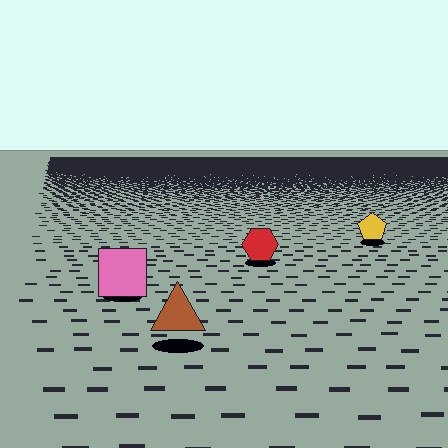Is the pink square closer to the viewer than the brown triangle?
No. The brown triangle is closer — you can tell from the texture gradient: the ground texture is coarser near it.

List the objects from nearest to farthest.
From nearest to farthest: the brown triangle, the pink square, the red hexagon, the yellow pentagon.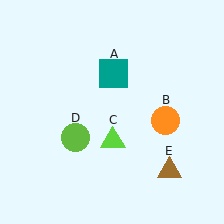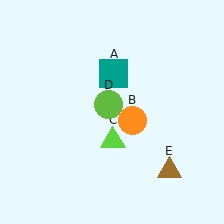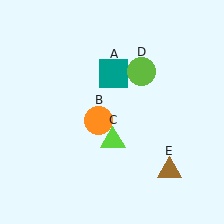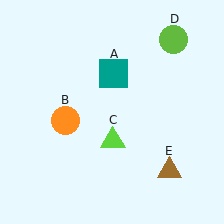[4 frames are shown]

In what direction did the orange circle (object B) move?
The orange circle (object B) moved left.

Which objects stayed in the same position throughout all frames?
Teal square (object A) and lime triangle (object C) and brown triangle (object E) remained stationary.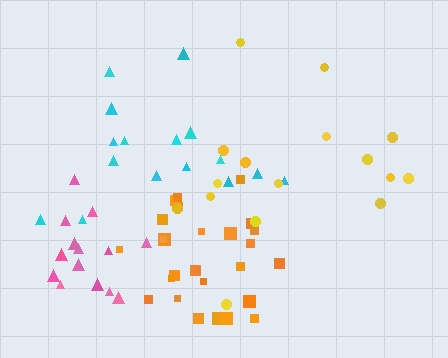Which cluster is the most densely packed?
Orange.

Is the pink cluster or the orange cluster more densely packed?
Orange.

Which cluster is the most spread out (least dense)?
Yellow.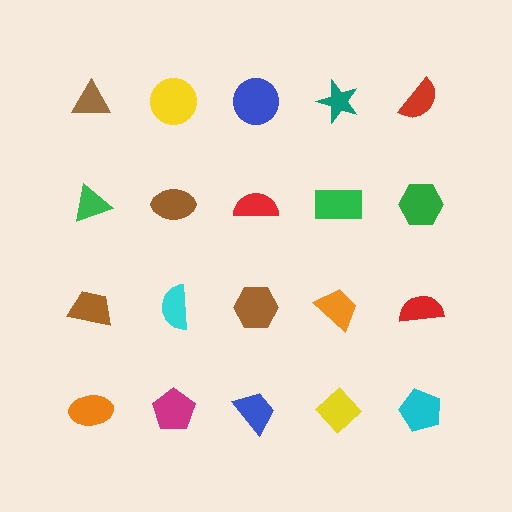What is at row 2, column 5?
A green hexagon.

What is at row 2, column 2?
A brown ellipse.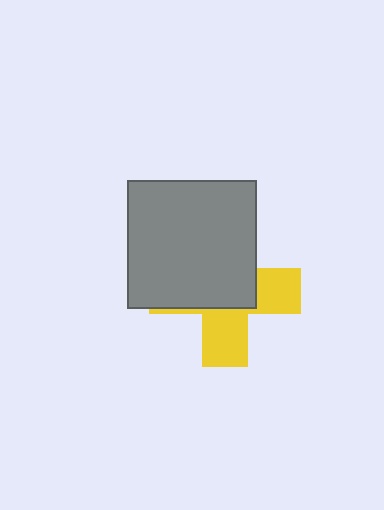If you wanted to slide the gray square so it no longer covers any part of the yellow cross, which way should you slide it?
Slide it toward the upper-left — that is the most direct way to separate the two shapes.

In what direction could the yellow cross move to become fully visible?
The yellow cross could move toward the lower-right. That would shift it out from behind the gray square entirely.